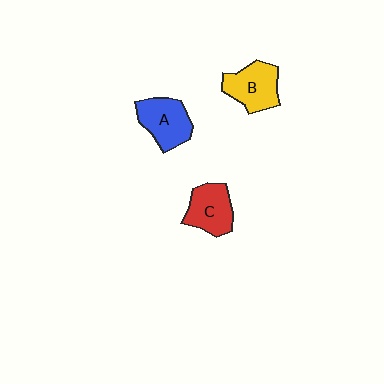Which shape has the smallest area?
Shape C (red).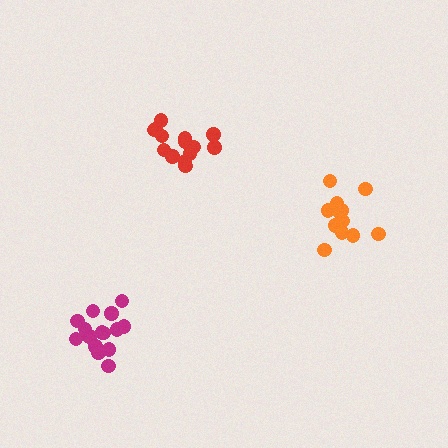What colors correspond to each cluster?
The clusters are colored: red, orange, magenta.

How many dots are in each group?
Group 1: 14 dots, Group 2: 14 dots, Group 3: 15 dots (43 total).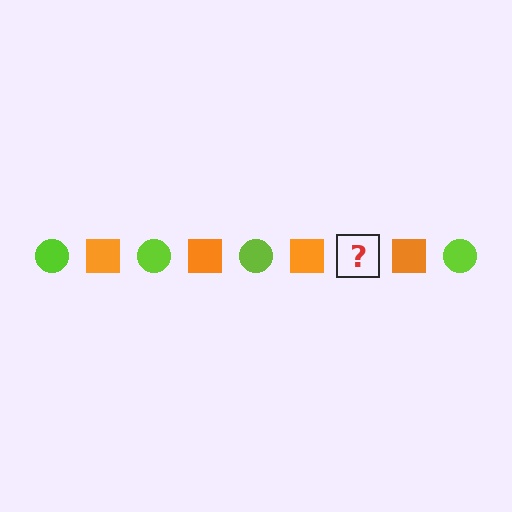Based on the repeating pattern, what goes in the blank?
The blank should be a lime circle.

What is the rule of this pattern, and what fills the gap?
The rule is that the pattern alternates between lime circle and orange square. The gap should be filled with a lime circle.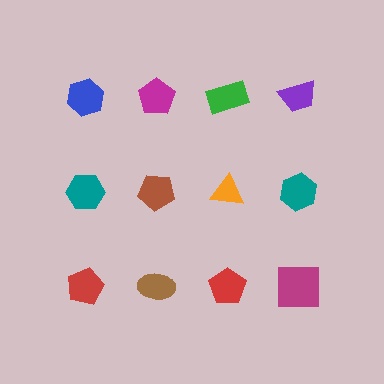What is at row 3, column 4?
A magenta square.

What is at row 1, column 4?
A purple trapezoid.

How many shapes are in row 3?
4 shapes.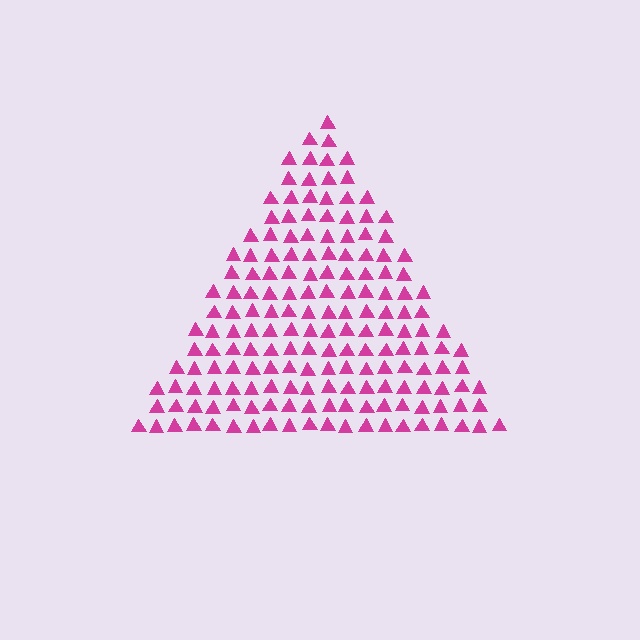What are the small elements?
The small elements are triangles.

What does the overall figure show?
The overall figure shows a triangle.